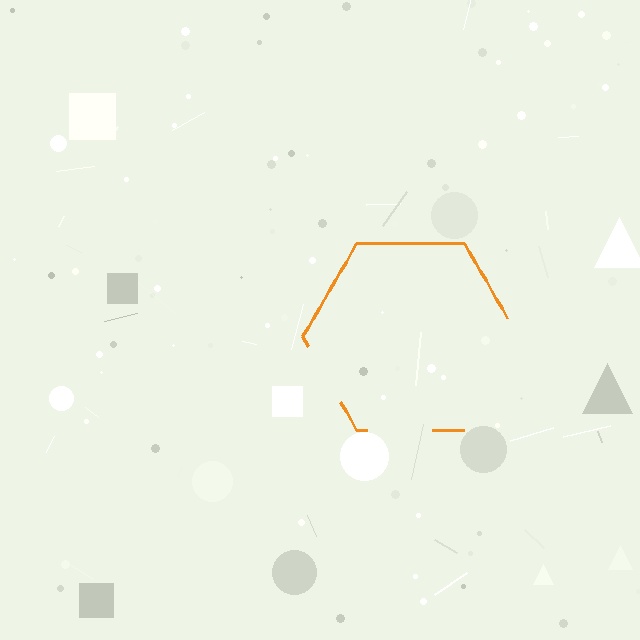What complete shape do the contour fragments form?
The contour fragments form a hexagon.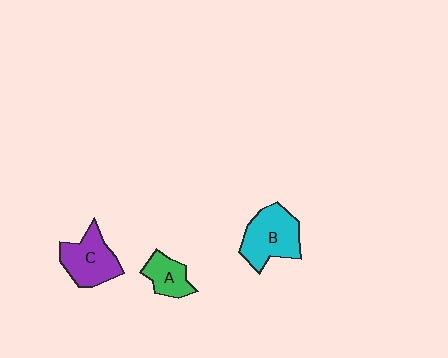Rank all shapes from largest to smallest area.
From largest to smallest: B (cyan), C (purple), A (green).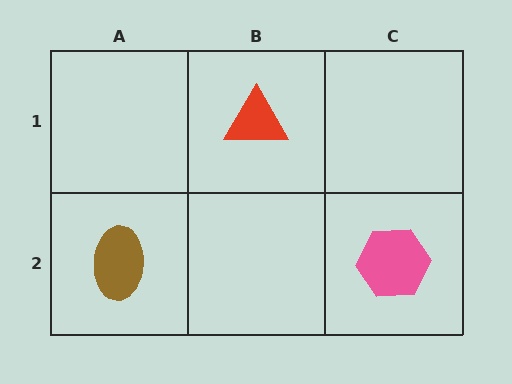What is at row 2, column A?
A brown ellipse.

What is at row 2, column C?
A pink hexagon.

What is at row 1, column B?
A red triangle.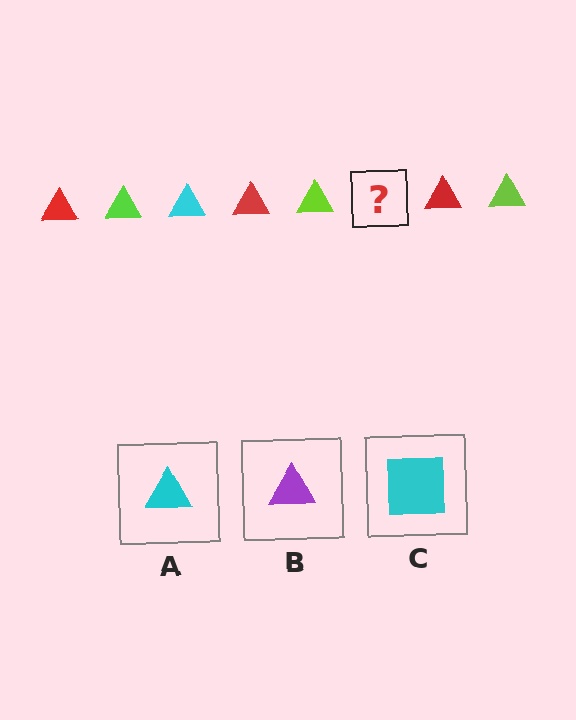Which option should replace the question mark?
Option A.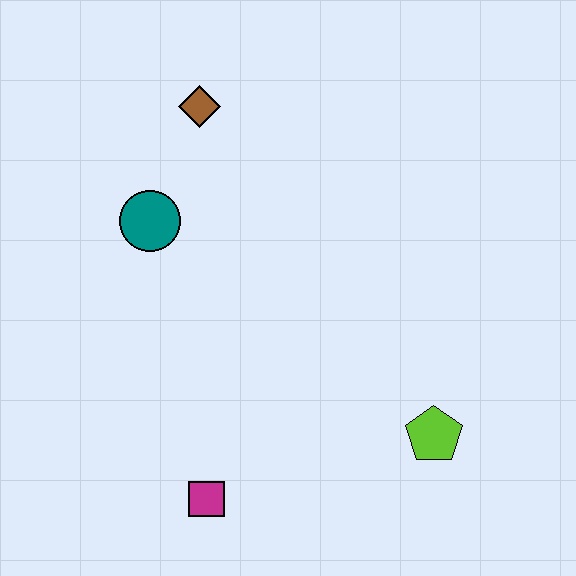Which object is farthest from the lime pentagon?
The brown diamond is farthest from the lime pentagon.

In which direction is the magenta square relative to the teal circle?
The magenta square is below the teal circle.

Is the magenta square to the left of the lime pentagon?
Yes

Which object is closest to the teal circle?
The brown diamond is closest to the teal circle.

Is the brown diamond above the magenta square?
Yes